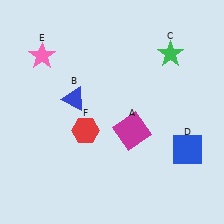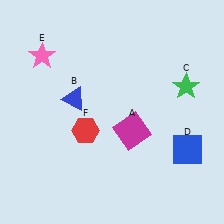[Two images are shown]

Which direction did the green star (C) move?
The green star (C) moved down.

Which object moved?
The green star (C) moved down.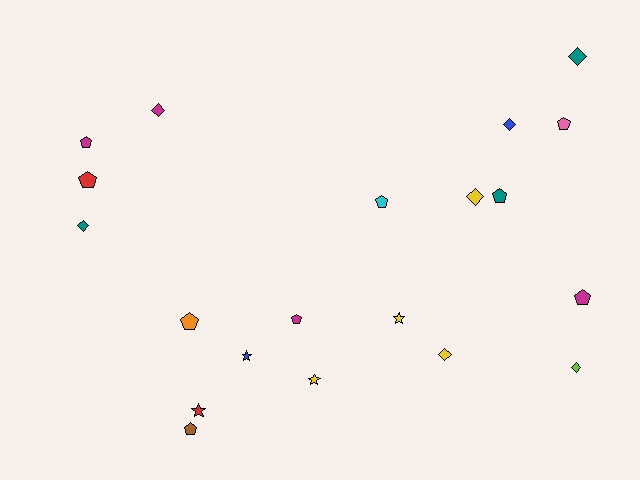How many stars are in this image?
There are 4 stars.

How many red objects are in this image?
There are 2 red objects.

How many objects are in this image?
There are 20 objects.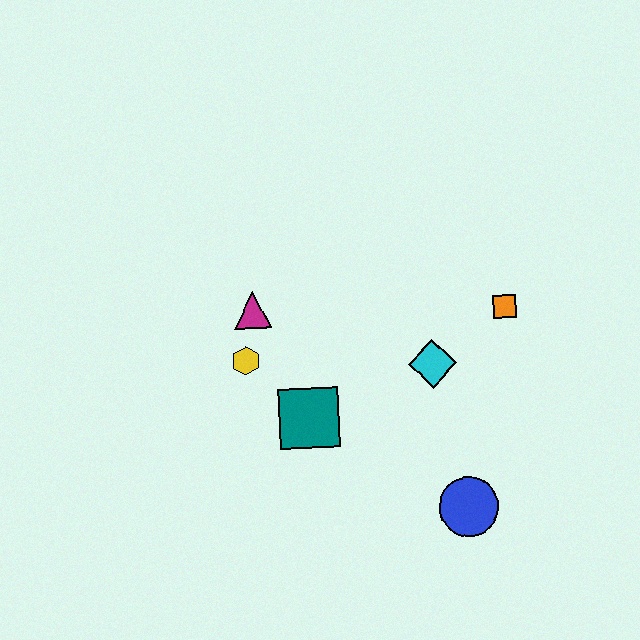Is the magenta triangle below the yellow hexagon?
No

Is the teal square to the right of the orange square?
No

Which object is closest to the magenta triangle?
The yellow hexagon is closest to the magenta triangle.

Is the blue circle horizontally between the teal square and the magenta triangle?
No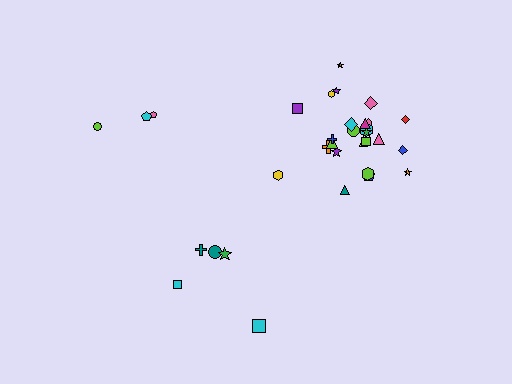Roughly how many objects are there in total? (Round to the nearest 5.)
Roughly 35 objects in total.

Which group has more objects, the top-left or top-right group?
The top-right group.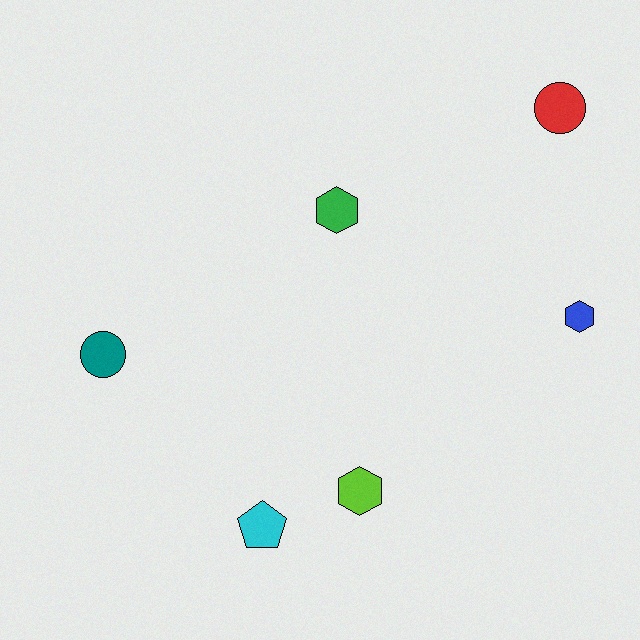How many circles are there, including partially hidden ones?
There are 2 circles.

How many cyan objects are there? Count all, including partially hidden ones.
There is 1 cyan object.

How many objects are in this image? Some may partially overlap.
There are 6 objects.